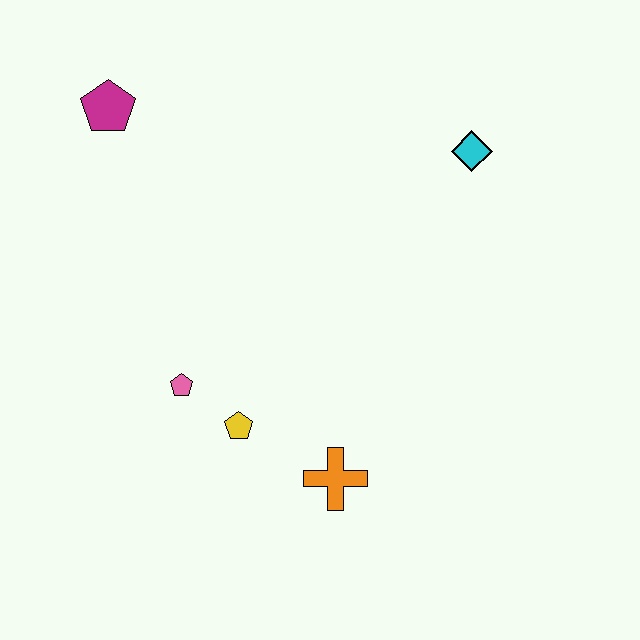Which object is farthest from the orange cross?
The magenta pentagon is farthest from the orange cross.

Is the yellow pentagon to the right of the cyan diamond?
No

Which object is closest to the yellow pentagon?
The pink pentagon is closest to the yellow pentagon.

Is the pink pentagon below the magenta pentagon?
Yes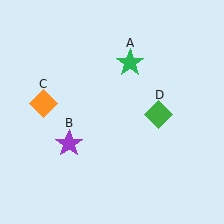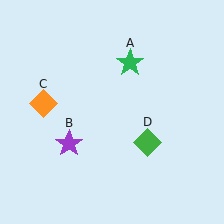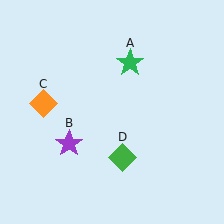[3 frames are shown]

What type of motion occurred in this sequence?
The green diamond (object D) rotated clockwise around the center of the scene.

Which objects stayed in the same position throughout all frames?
Green star (object A) and purple star (object B) and orange diamond (object C) remained stationary.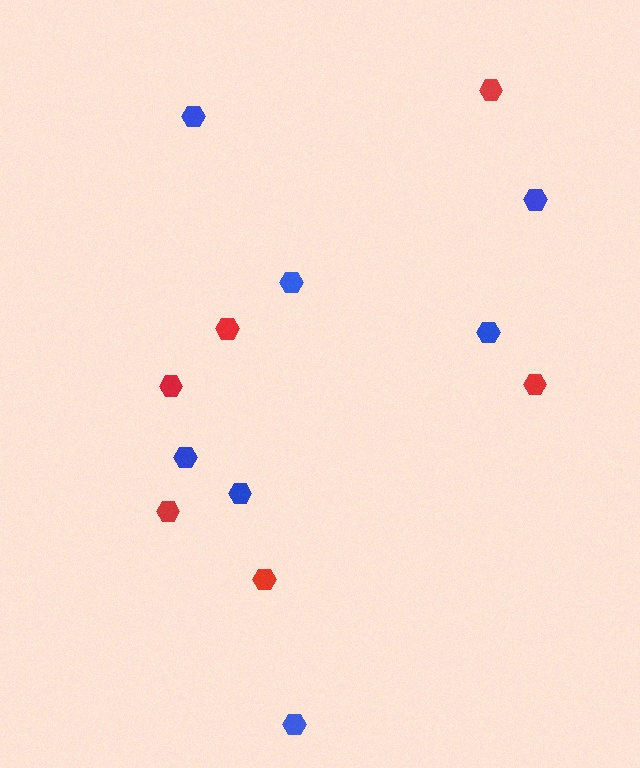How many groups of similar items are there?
There are 2 groups: one group of blue hexagons (7) and one group of red hexagons (6).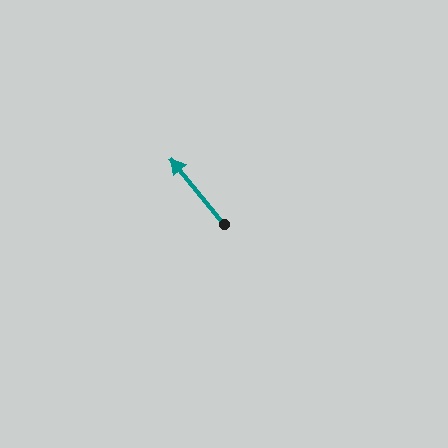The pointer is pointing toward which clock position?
Roughly 11 o'clock.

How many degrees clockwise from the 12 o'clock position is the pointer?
Approximately 321 degrees.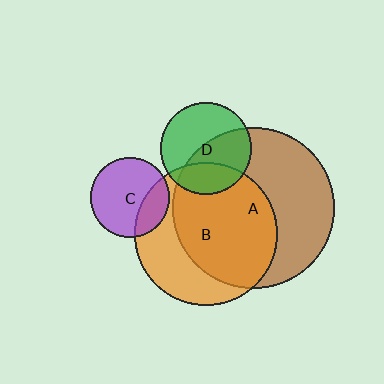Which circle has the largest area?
Circle A (brown).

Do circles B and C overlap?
Yes.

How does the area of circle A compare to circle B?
Approximately 1.3 times.